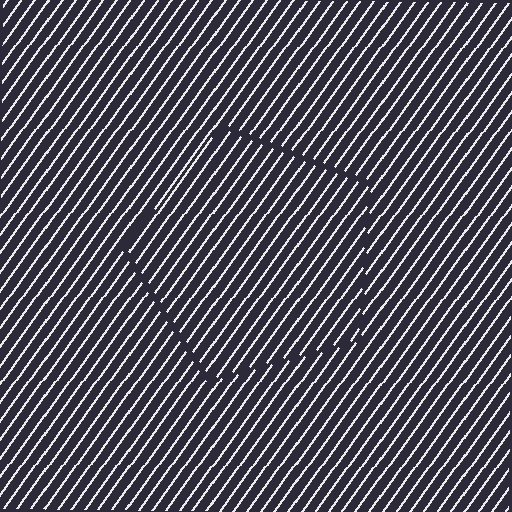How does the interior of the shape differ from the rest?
The interior of the shape contains the same grating, shifted by half a period — the contour is defined by the phase discontinuity where line-ends from the inner and outer gratings abut.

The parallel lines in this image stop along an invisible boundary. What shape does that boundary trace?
An illusory pentagon. The interior of the shape contains the same grating, shifted by half a period — the contour is defined by the phase discontinuity where line-ends from the inner and outer gratings abut.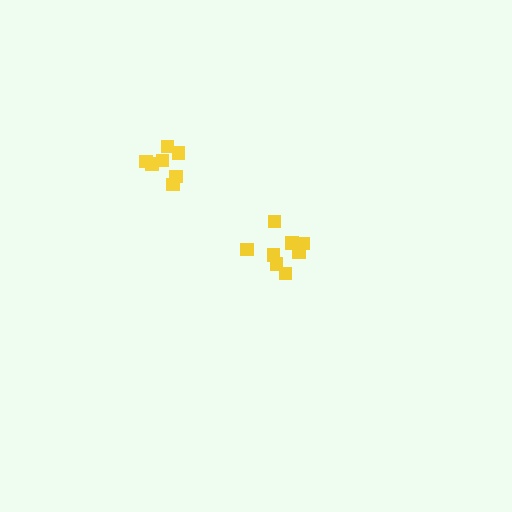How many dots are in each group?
Group 1: 7 dots, Group 2: 8 dots (15 total).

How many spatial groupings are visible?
There are 2 spatial groupings.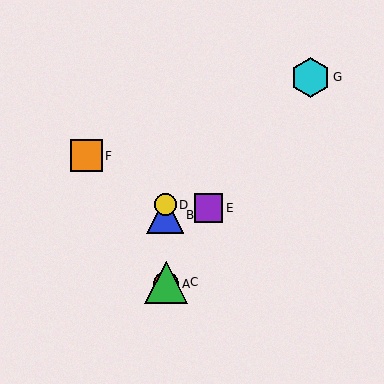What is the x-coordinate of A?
Object A is at x≈166.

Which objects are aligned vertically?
Objects A, B, C, D are aligned vertically.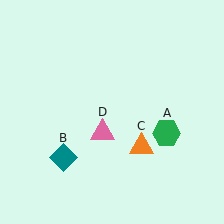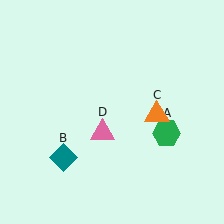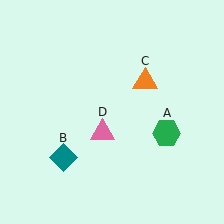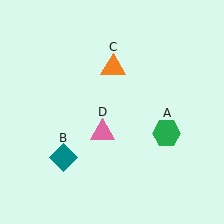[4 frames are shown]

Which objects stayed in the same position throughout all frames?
Green hexagon (object A) and teal diamond (object B) and pink triangle (object D) remained stationary.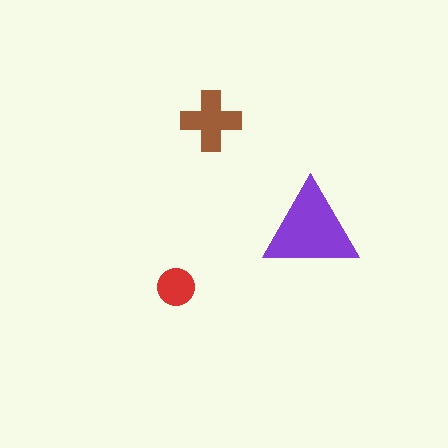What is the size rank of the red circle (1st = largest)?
3rd.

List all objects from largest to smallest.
The purple triangle, the brown cross, the red circle.